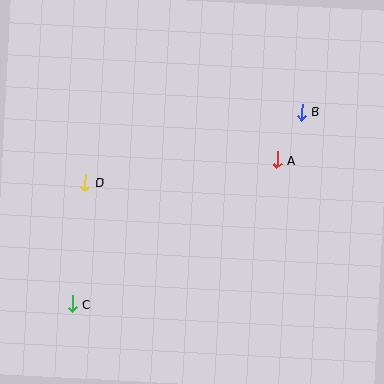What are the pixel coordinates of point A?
Point A is at (277, 160).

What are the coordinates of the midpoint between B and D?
The midpoint between B and D is at (193, 147).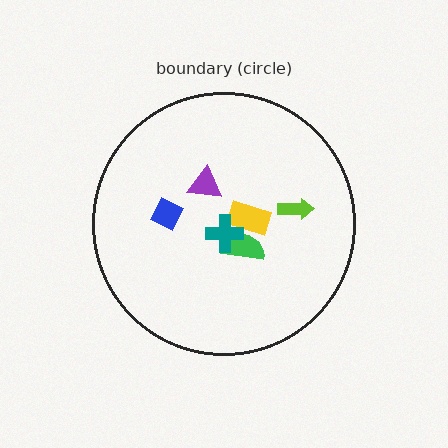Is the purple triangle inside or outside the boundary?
Inside.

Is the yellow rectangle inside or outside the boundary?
Inside.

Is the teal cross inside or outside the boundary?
Inside.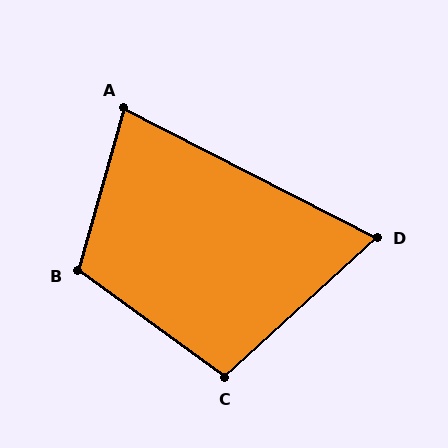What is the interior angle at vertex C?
Approximately 101 degrees (obtuse).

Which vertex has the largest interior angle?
B, at approximately 110 degrees.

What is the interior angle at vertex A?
Approximately 79 degrees (acute).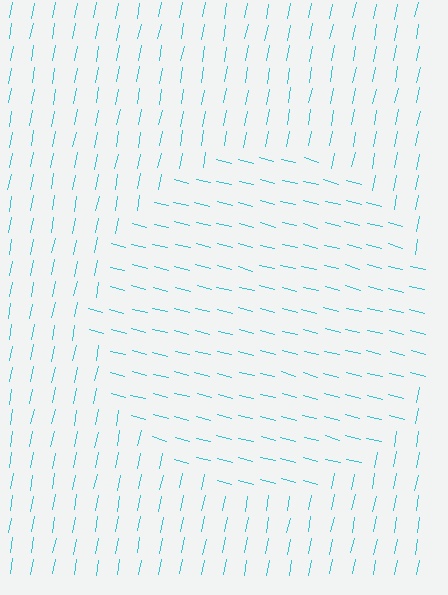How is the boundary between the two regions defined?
The boundary is defined purely by a change in line orientation (approximately 86 degrees difference). All lines are the same color and thickness.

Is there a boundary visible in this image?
Yes, there is a texture boundary formed by a change in line orientation.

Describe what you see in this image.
The image is filled with small cyan line segments. A circle region in the image has lines oriented differently from the surrounding lines, creating a visible texture boundary.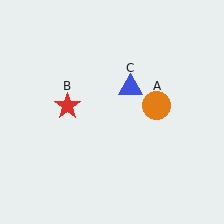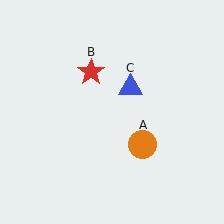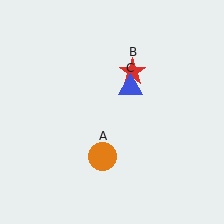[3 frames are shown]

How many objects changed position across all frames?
2 objects changed position: orange circle (object A), red star (object B).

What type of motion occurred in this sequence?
The orange circle (object A), red star (object B) rotated clockwise around the center of the scene.